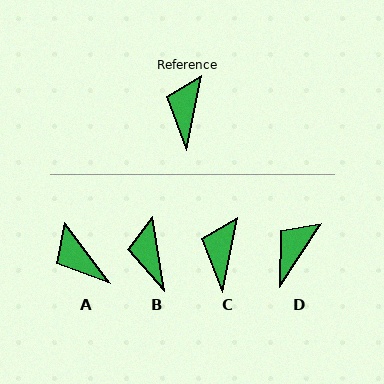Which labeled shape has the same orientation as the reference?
C.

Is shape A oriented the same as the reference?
No, it is off by about 49 degrees.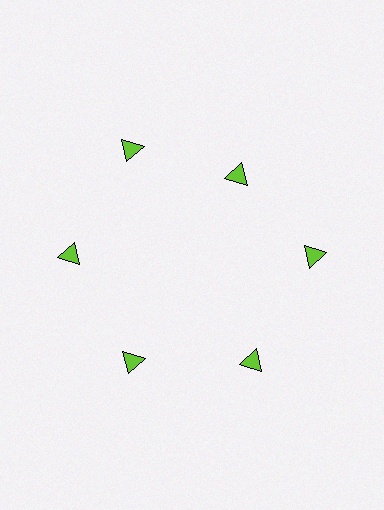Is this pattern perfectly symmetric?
No. The 6 lime triangles are arranged in a ring, but one element near the 1 o'clock position is pulled inward toward the center, breaking the 6-fold rotational symmetry.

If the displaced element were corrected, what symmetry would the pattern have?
It would have 6-fold rotational symmetry — the pattern would map onto itself every 60 degrees.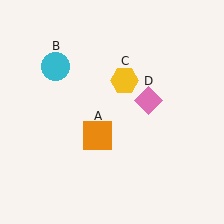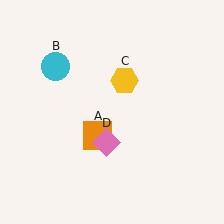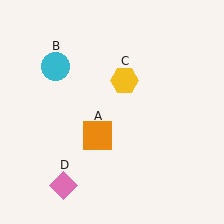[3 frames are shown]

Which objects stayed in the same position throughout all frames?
Orange square (object A) and cyan circle (object B) and yellow hexagon (object C) remained stationary.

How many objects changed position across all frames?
1 object changed position: pink diamond (object D).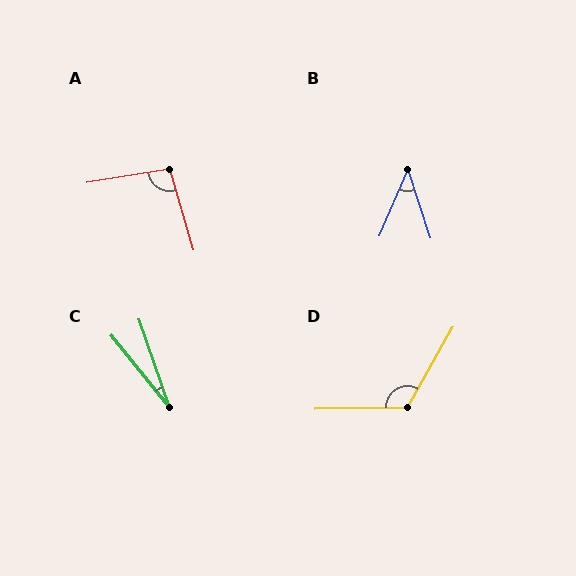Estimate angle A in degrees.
Approximately 97 degrees.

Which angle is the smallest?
C, at approximately 20 degrees.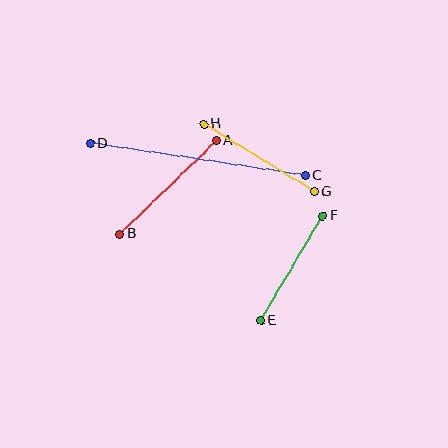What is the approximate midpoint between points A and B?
The midpoint is at approximately (168, 187) pixels.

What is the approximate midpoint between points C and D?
The midpoint is at approximately (198, 159) pixels.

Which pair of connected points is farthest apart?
Points C and D are farthest apart.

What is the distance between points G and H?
The distance is approximately 130 pixels.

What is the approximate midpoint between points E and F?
The midpoint is at approximately (292, 268) pixels.